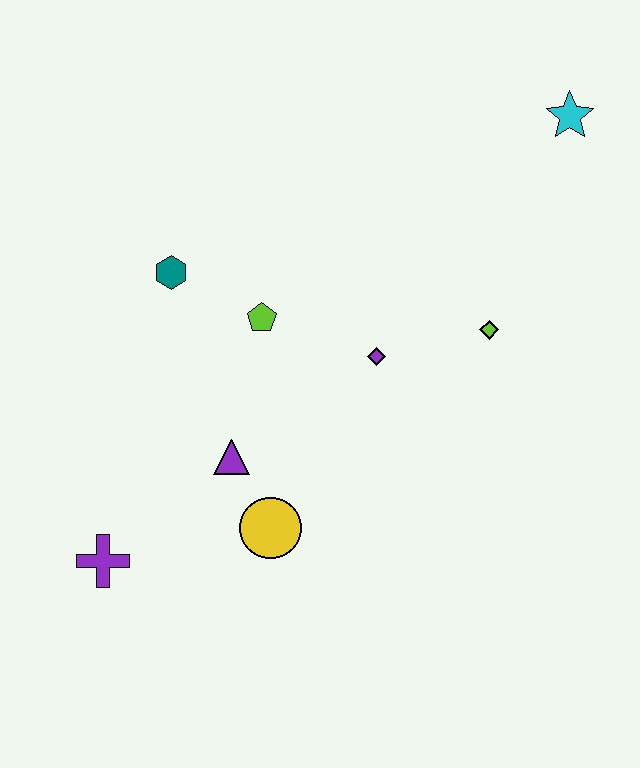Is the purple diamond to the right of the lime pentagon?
Yes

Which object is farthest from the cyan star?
The purple cross is farthest from the cyan star.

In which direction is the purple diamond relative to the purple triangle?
The purple diamond is to the right of the purple triangle.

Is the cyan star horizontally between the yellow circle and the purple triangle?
No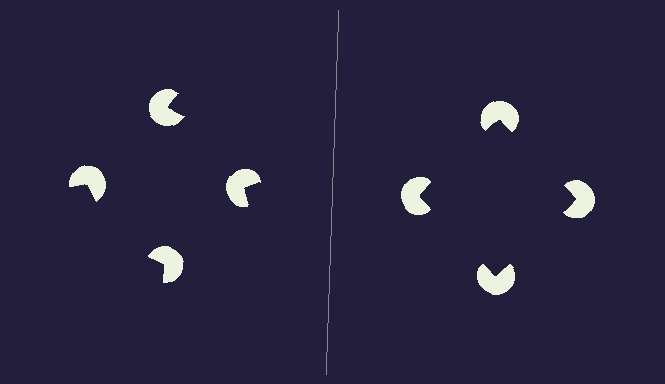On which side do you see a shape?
An illusory square appears on the right side. On the left side the wedge cuts are rotated, so no coherent shape forms.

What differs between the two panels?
The pac-man discs are positioned identically on both sides; only the wedge orientations differ. On the right they align to a square; on the left they are misaligned.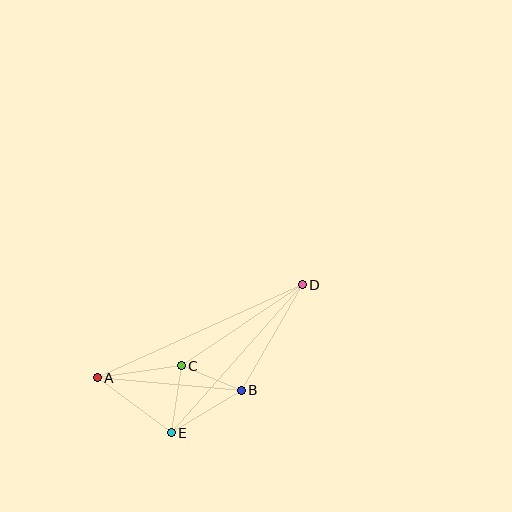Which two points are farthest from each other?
Points A and D are farthest from each other.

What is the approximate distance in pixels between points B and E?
The distance between B and E is approximately 82 pixels.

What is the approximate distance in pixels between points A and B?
The distance between A and B is approximately 144 pixels.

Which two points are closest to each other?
Points B and C are closest to each other.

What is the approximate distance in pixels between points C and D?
The distance between C and D is approximately 146 pixels.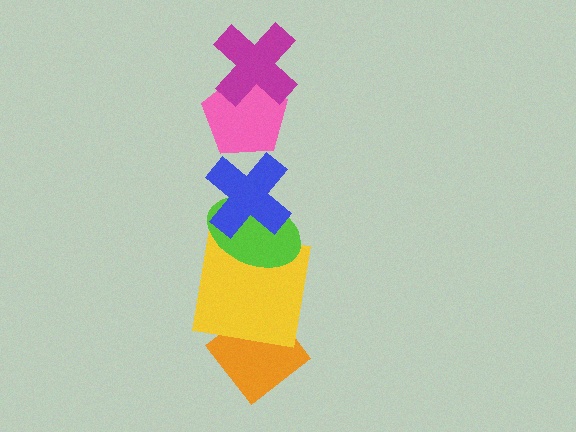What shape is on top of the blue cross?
The pink pentagon is on top of the blue cross.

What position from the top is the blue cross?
The blue cross is 3rd from the top.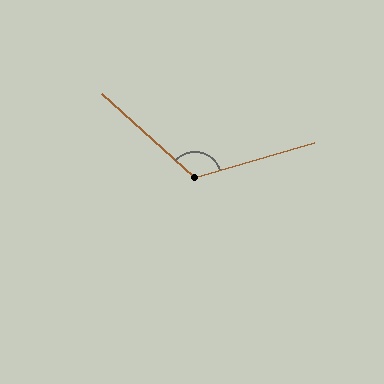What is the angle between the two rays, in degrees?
Approximately 122 degrees.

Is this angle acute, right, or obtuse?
It is obtuse.